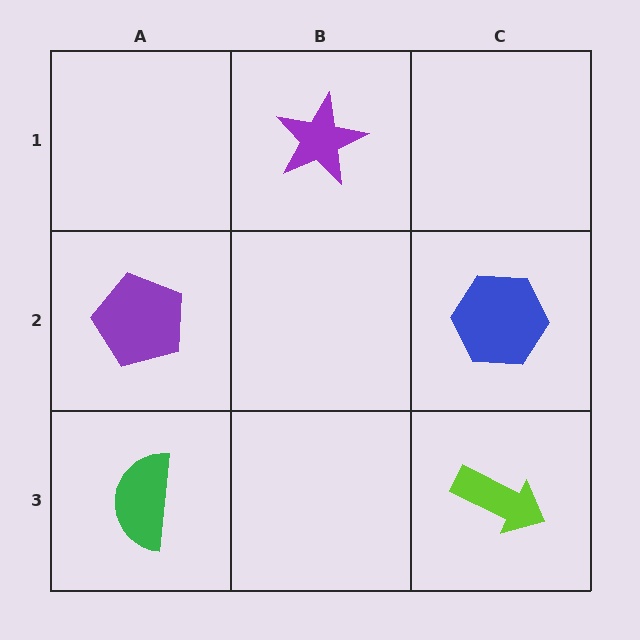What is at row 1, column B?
A purple star.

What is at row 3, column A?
A green semicircle.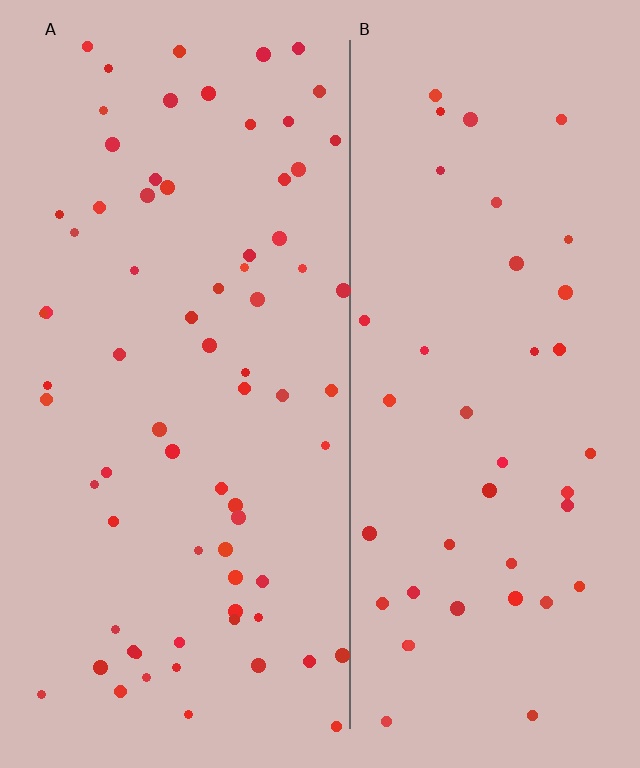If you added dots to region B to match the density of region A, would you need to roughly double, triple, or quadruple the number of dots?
Approximately double.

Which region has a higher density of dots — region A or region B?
A (the left).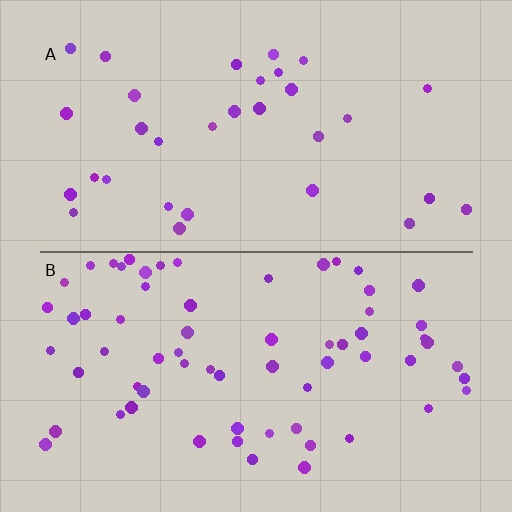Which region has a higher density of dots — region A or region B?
B (the bottom).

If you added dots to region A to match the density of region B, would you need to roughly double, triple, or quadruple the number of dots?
Approximately double.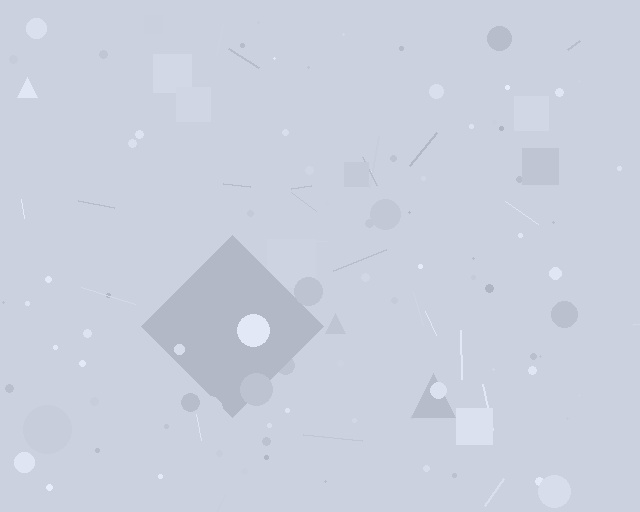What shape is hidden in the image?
A diamond is hidden in the image.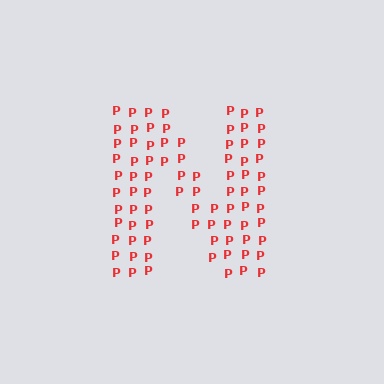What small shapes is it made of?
It is made of small letter P's.